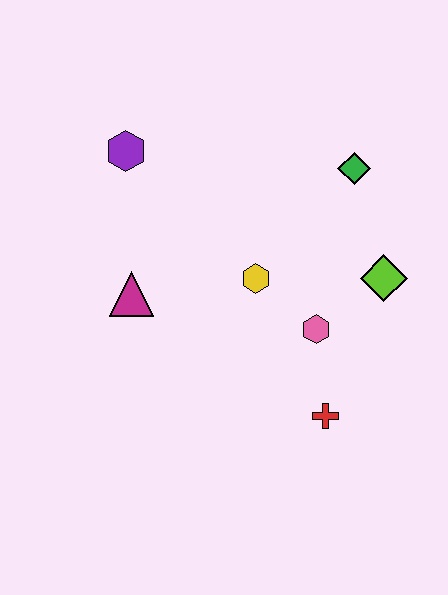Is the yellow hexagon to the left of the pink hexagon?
Yes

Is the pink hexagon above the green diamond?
No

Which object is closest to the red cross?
The pink hexagon is closest to the red cross.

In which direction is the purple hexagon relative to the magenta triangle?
The purple hexagon is above the magenta triangle.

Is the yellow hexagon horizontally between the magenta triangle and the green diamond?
Yes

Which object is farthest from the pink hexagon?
The purple hexagon is farthest from the pink hexagon.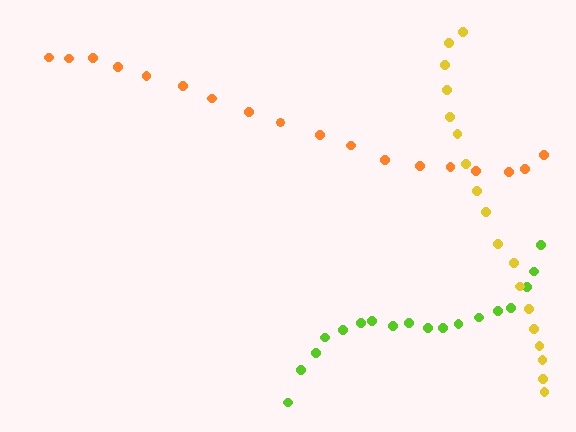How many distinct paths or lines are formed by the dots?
There are 3 distinct paths.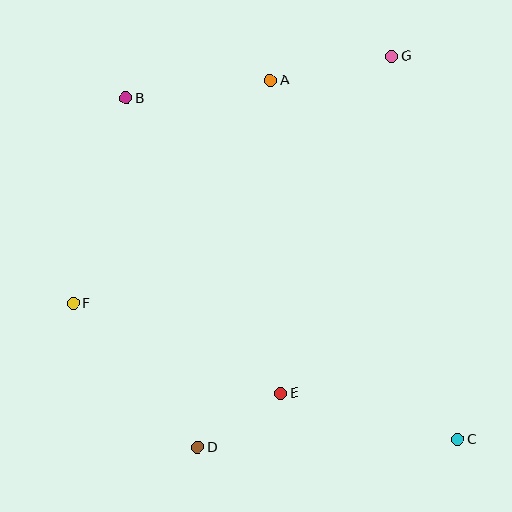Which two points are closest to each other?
Points D and E are closest to each other.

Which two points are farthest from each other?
Points B and C are farthest from each other.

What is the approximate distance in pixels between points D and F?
The distance between D and F is approximately 190 pixels.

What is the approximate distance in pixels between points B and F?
The distance between B and F is approximately 212 pixels.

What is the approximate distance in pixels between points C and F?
The distance between C and F is approximately 408 pixels.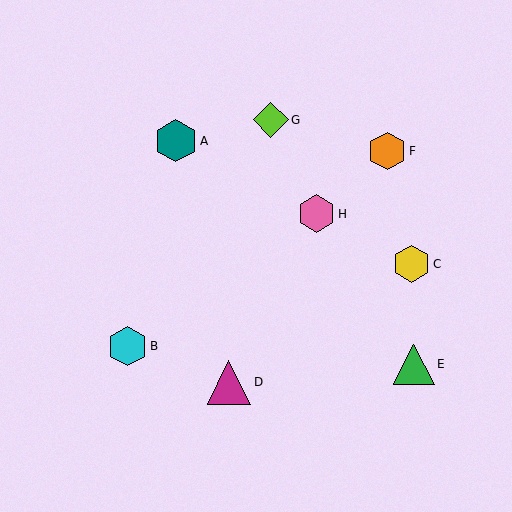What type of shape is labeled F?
Shape F is an orange hexagon.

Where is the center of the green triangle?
The center of the green triangle is at (414, 364).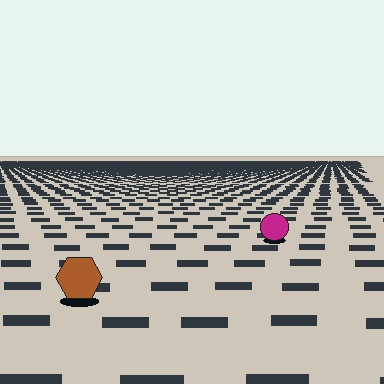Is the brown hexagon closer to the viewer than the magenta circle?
Yes. The brown hexagon is closer — you can tell from the texture gradient: the ground texture is coarser near it.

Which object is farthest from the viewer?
The magenta circle is farthest from the viewer. It appears smaller and the ground texture around it is denser.